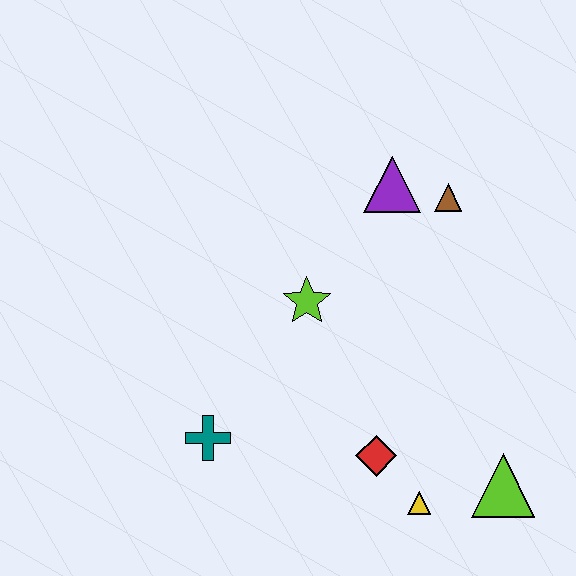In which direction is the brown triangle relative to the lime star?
The brown triangle is to the right of the lime star.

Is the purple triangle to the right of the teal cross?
Yes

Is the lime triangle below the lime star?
Yes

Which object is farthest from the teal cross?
The brown triangle is farthest from the teal cross.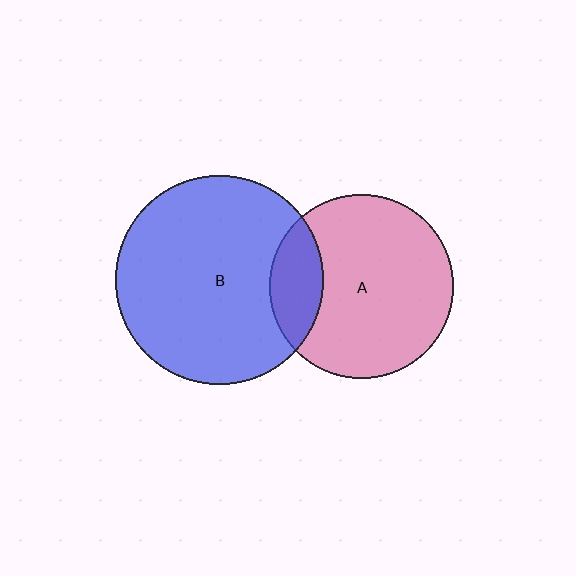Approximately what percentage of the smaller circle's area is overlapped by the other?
Approximately 20%.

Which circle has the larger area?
Circle B (blue).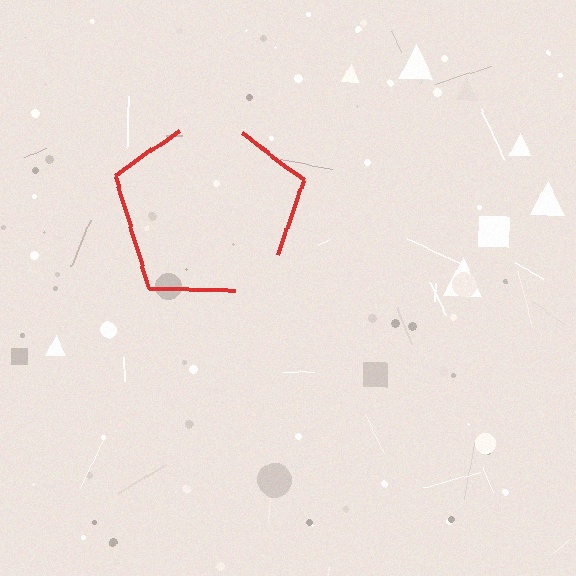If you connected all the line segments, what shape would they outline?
They would outline a pentagon.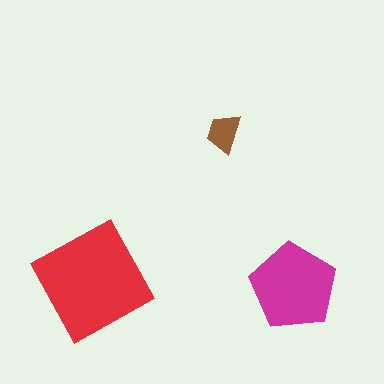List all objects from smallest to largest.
The brown trapezoid, the magenta pentagon, the red diamond.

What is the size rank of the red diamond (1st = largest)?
1st.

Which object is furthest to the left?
The red diamond is leftmost.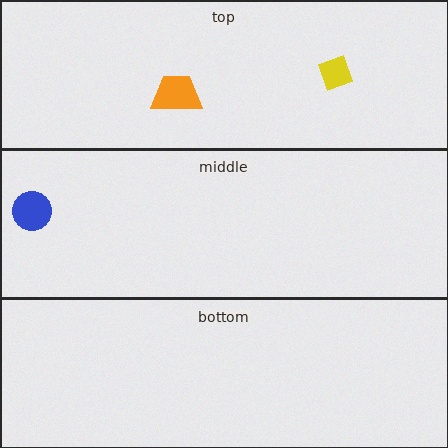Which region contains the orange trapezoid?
The top region.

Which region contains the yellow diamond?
The top region.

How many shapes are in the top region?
2.